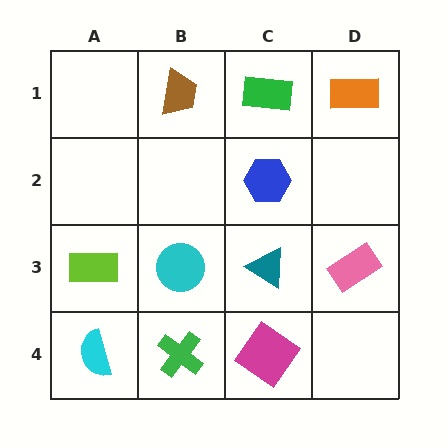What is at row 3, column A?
A lime rectangle.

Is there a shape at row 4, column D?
No, that cell is empty.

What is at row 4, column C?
A magenta diamond.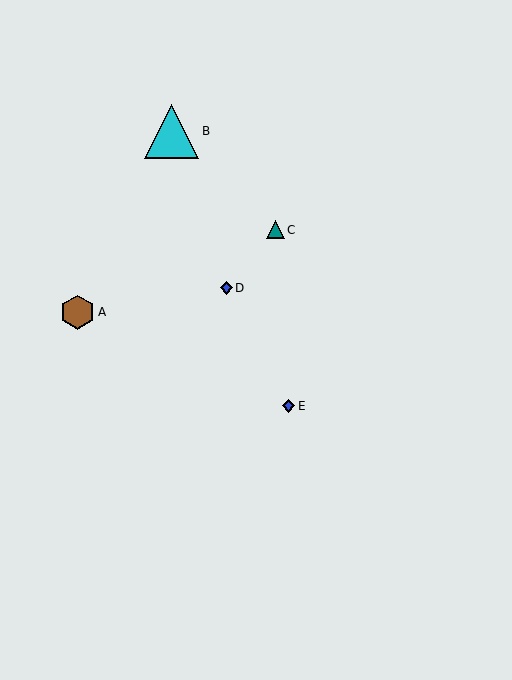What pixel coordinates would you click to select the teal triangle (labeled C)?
Click at (275, 230) to select the teal triangle C.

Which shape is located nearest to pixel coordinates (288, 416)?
The blue diamond (labeled E) at (288, 406) is nearest to that location.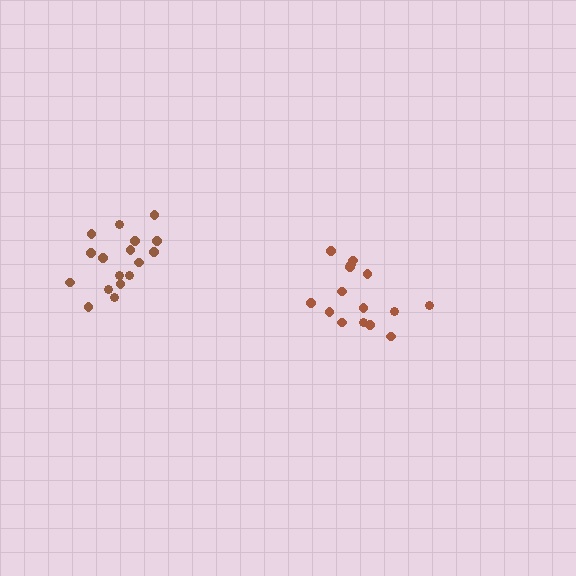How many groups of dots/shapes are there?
There are 2 groups.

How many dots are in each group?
Group 1: 15 dots, Group 2: 17 dots (32 total).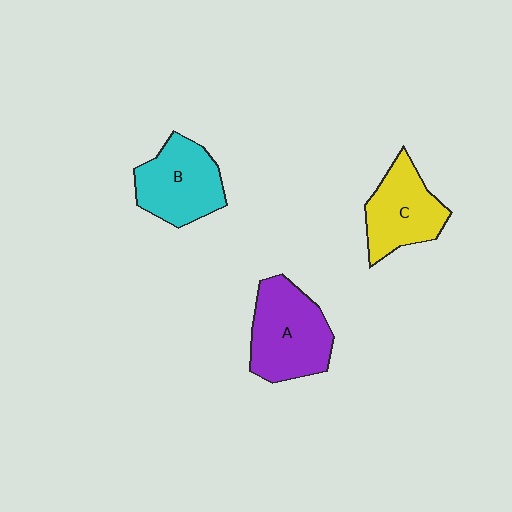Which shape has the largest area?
Shape A (purple).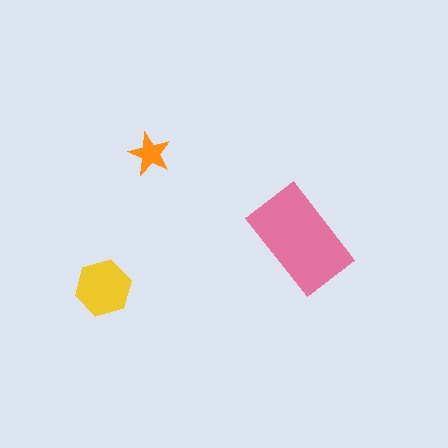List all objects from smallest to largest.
The orange star, the yellow hexagon, the pink rectangle.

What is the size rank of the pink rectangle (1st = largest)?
1st.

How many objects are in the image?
There are 3 objects in the image.